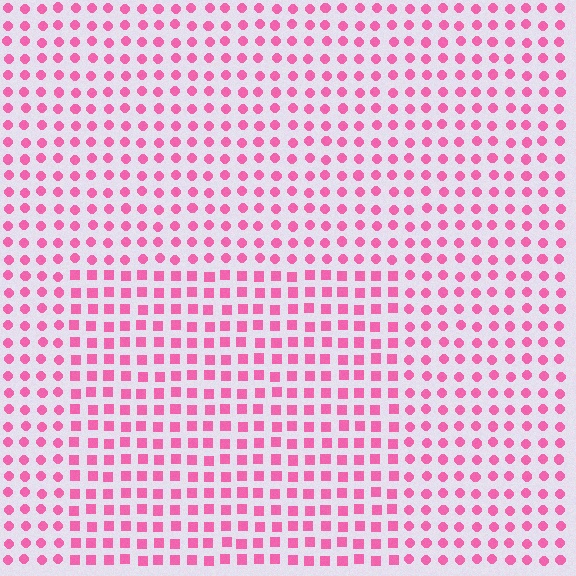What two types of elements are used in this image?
The image uses squares inside the rectangle region and circles outside it.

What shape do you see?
I see a rectangle.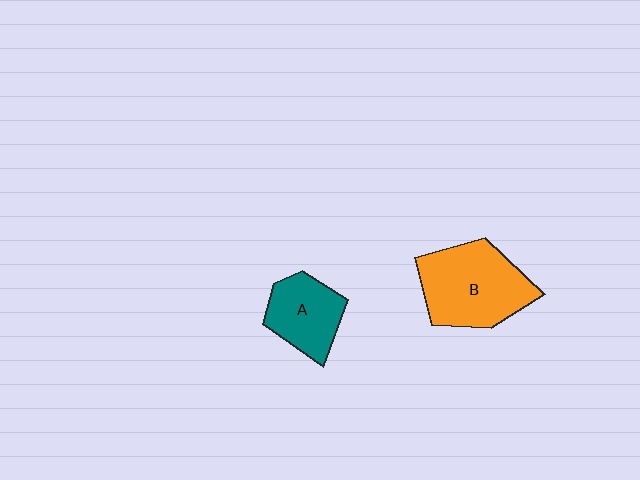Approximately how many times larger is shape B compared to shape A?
Approximately 1.6 times.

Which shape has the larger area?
Shape B (orange).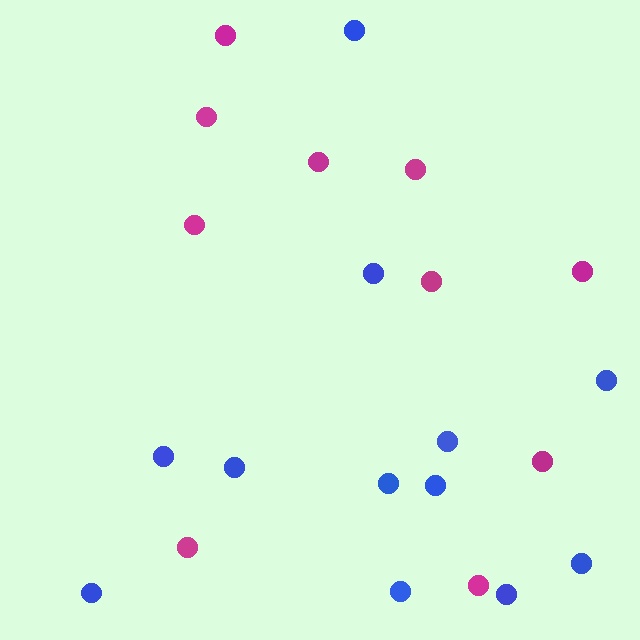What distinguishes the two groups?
There are 2 groups: one group of blue circles (12) and one group of magenta circles (10).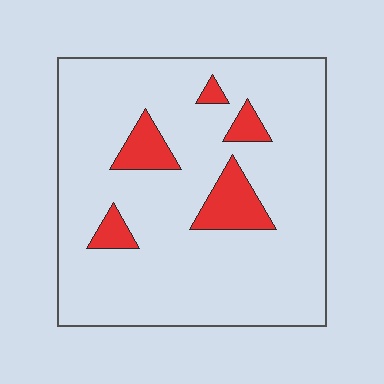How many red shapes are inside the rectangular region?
5.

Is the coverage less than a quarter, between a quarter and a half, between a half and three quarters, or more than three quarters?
Less than a quarter.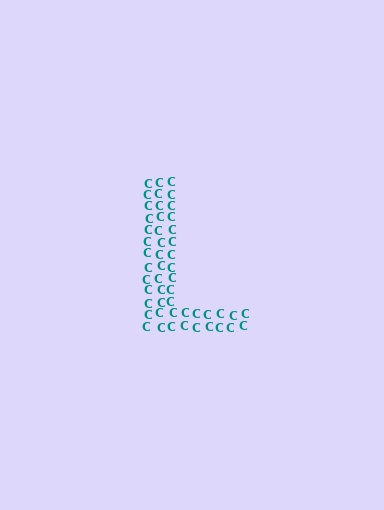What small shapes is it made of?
It is made of small letter C's.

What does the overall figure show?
The overall figure shows the letter L.